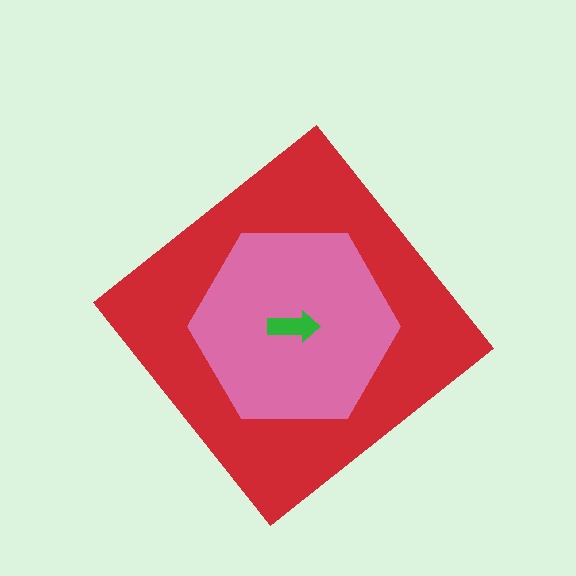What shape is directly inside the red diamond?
The pink hexagon.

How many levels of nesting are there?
3.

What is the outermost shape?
The red diamond.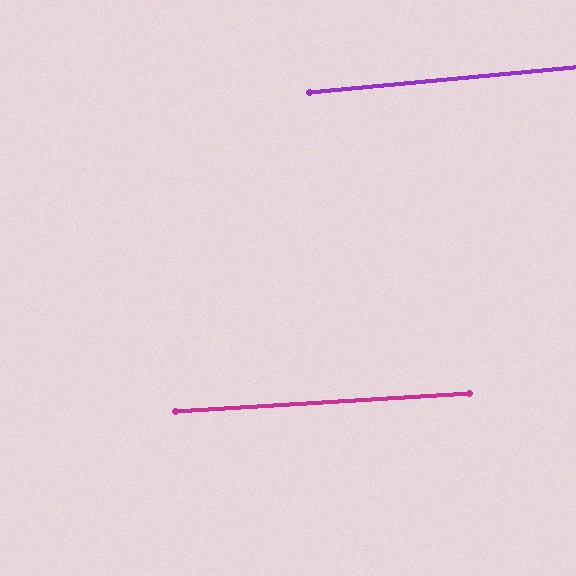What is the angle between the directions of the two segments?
Approximately 2 degrees.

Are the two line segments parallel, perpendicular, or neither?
Parallel — their directions differ by only 1.7°.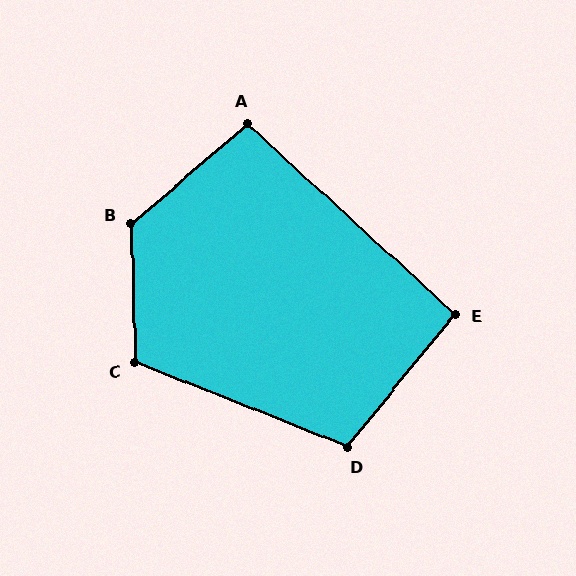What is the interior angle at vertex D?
Approximately 107 degrees (obtuse).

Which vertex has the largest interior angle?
B, at approximately 129 degrees.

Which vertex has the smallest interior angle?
E, at approximately 93 degrees.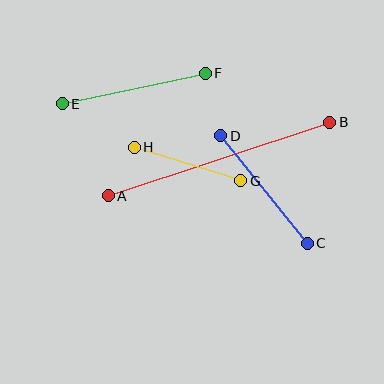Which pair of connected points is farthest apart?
Points A and B are farthest apart.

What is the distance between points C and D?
The distance is approximately 138 pixels.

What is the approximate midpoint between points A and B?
The midpoint is at approximately (219, 159) pixels.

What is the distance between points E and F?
The distance is approximately 146 pixels.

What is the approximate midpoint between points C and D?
The midpoint is at approximately (264, 189) pixels.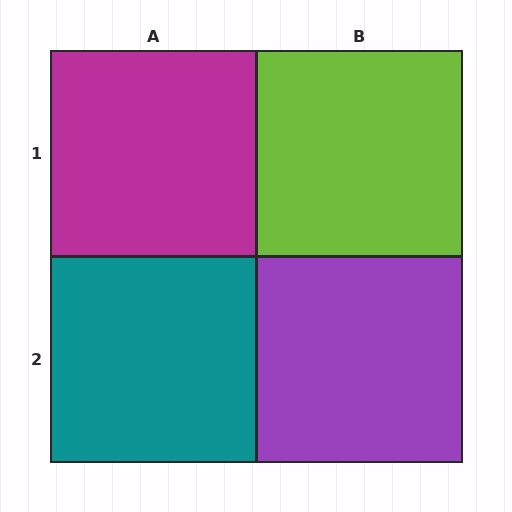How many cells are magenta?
1 cell is magenta.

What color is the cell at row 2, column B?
Purple.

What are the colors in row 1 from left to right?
Magenta, lime.